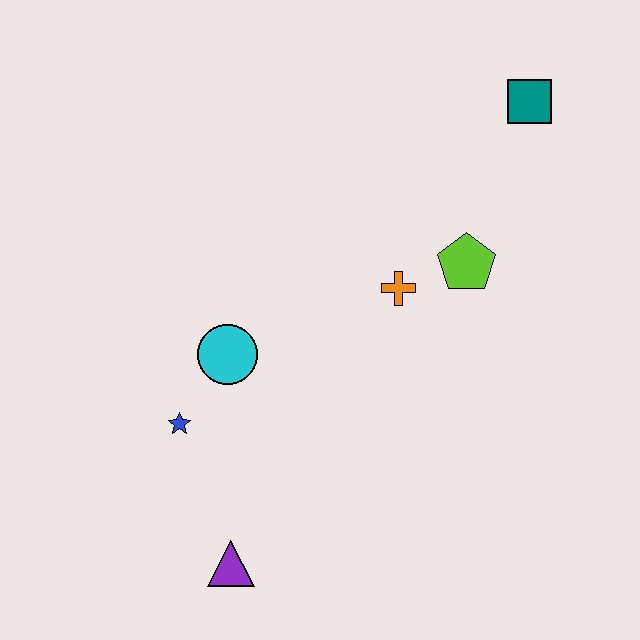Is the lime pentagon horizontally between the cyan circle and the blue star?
No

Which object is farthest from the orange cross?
The purple triangle is farthest from the orange cross.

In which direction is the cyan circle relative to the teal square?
The cyan circle is to the left of the teal square.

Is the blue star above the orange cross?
No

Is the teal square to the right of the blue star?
Yes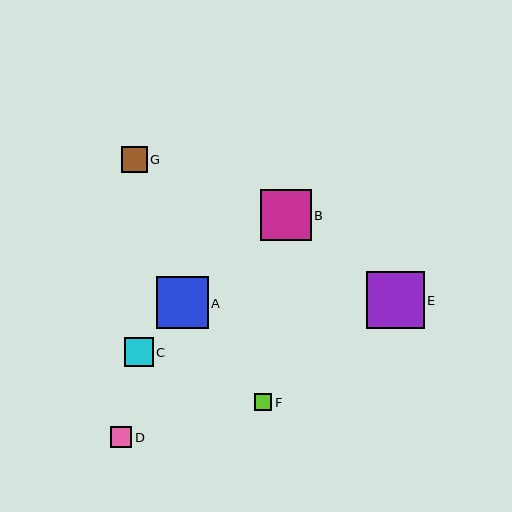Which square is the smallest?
Square F is the smallest with a size of approximately 17 pixels.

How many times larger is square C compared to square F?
Square C is approximately 1.7 times the size of square F.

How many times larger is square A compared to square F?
Square A is approximately 3.0 times the size of square F.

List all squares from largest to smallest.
From largest to smallest: E, A, B, C, G, D, F.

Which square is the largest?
Square E is the largest with a size of approximately 58 pixels.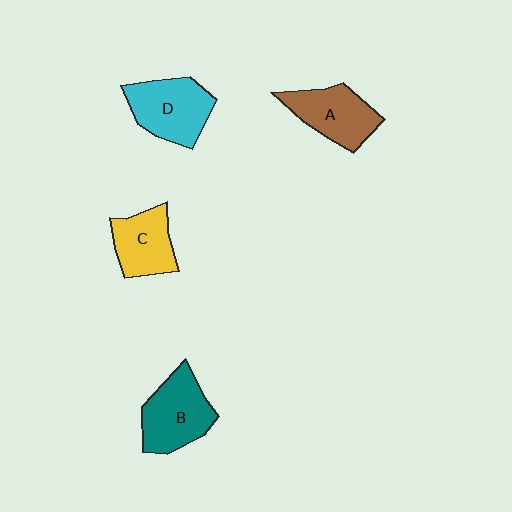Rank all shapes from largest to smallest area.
From largest to smallest: D (cyan), B (teal), A (brown), C (yellow).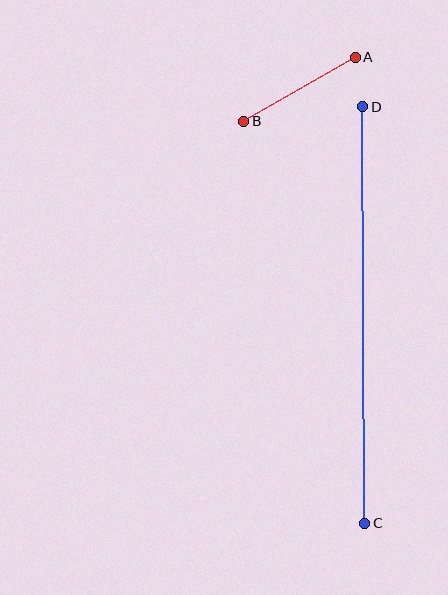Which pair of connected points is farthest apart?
Points C and D are farthest apart.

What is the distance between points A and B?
The distance is approximately 129 pixels.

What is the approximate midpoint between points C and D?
The midpoint is at approximately (364, 315) pixels.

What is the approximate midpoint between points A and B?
The midpoint is at approximately (300, 89) pixels.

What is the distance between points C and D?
The distance is approximately 417 pixels.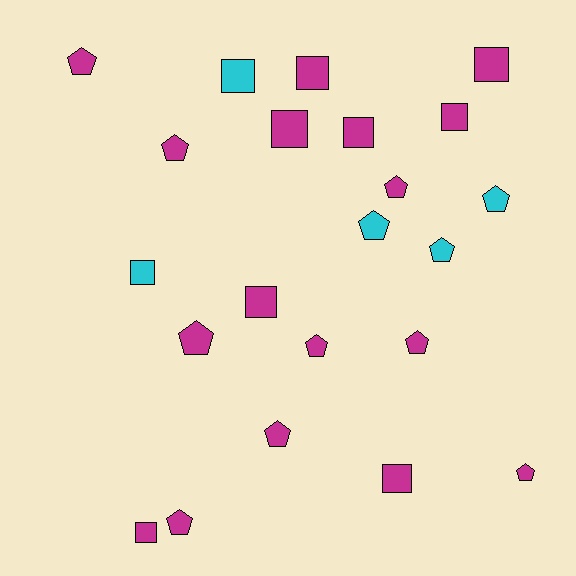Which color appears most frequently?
Magenta, with 17 objects.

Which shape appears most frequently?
Pentagon, with 12 objects.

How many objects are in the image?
There are 22 objects.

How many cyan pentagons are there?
There are 3 cyan pentagons.